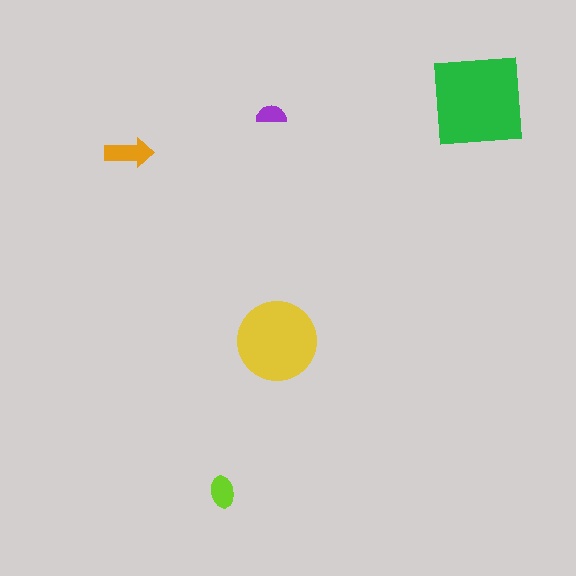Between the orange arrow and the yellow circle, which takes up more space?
The yellow circle.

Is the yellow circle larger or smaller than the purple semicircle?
Larger.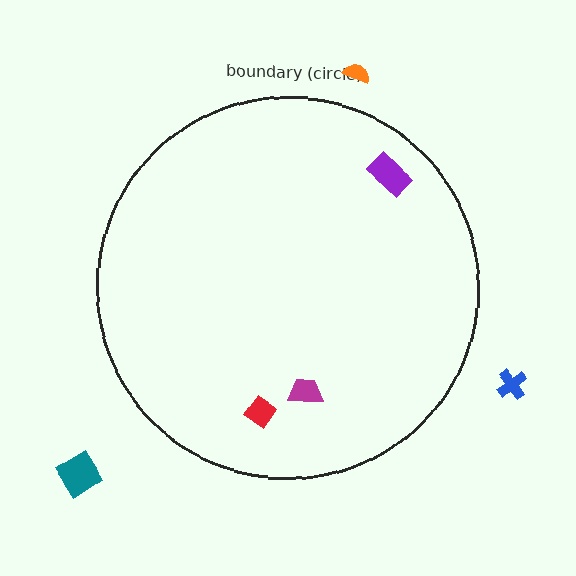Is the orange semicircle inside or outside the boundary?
Outside.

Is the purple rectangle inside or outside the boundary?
Inside.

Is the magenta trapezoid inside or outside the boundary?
Inside.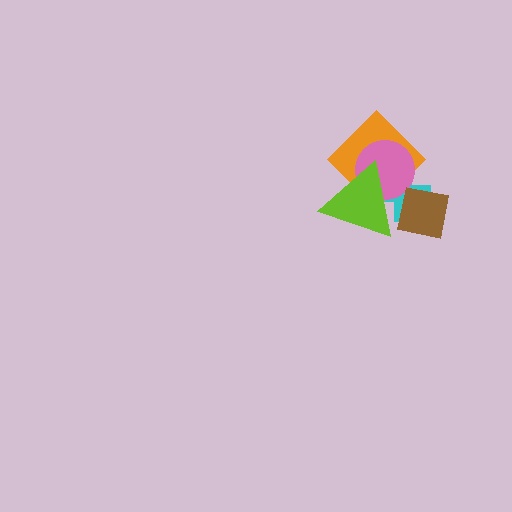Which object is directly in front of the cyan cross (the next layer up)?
The orange diamond is directly in front of the cyan cross.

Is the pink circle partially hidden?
Yes, it is partially covered by another shape.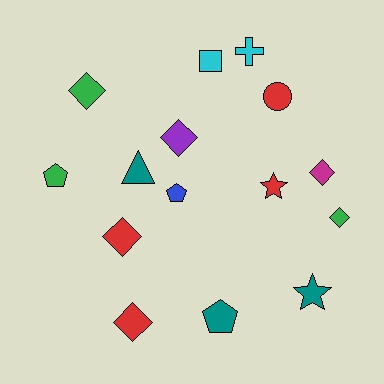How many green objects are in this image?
There are 3 green objects.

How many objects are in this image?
There are 15 objects.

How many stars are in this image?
There are 2 stars.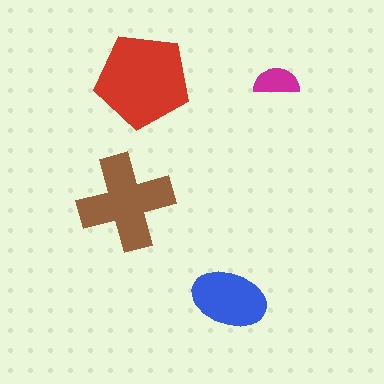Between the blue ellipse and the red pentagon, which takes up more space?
The red pentagon.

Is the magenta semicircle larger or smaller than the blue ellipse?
Smaller.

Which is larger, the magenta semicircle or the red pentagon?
The red pentagon.